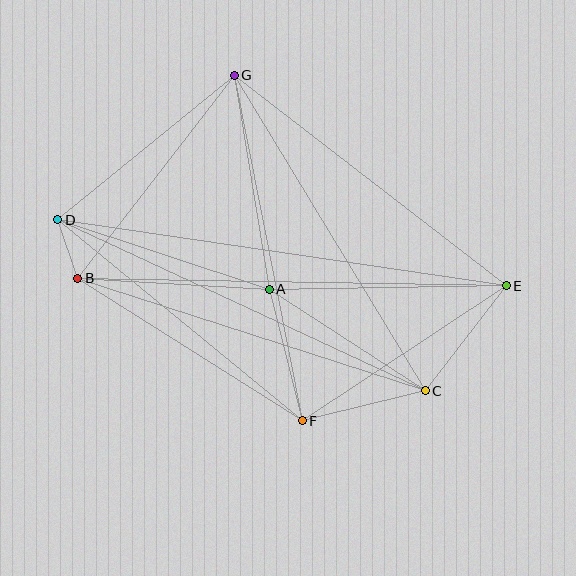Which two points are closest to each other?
Points B and D are closest to each other.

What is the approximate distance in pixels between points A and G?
The distance between A and G is approximately 217 pixels.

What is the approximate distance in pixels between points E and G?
The distance between E and G is approximately 344 pixels.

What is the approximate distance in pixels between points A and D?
The distance between A and D is approximately 223 pixels.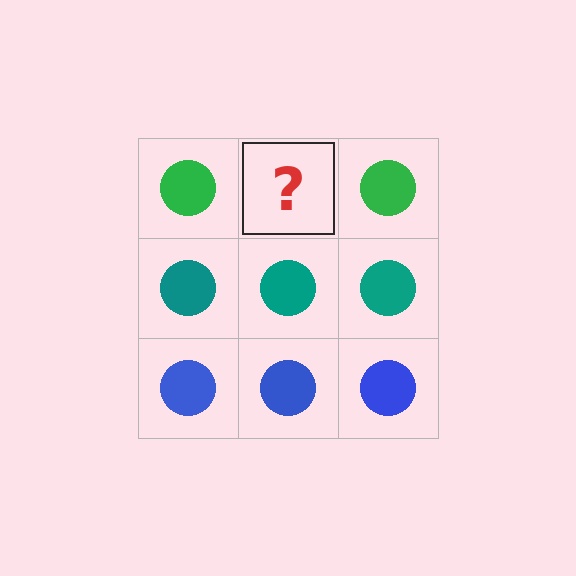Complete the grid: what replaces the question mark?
The question mark should be replaced with a green circle.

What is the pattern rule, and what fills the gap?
The rule is that each row has a consistent color. The gap should be filled with a green circle.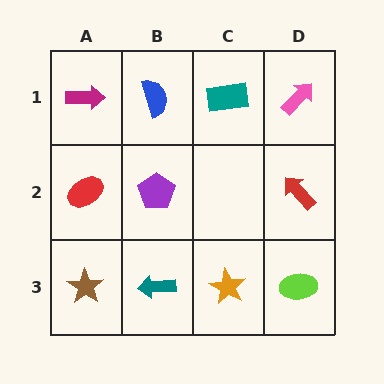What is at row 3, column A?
A brown star.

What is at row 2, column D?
A red arrow.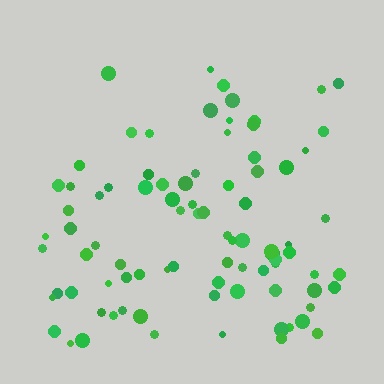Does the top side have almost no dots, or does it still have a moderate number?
Still a moderate number, just noticeably fewer than the bottom.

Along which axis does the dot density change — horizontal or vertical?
Vertical.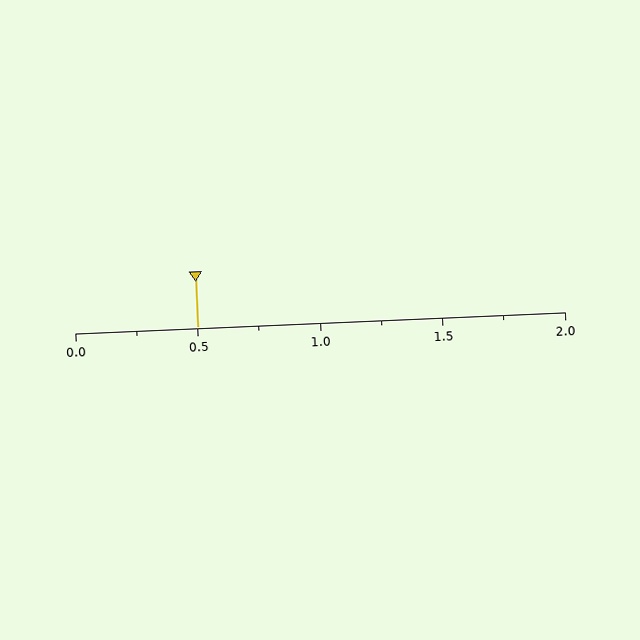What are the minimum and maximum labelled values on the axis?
The axis runs from 0.0 to 2.0.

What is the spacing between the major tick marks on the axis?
The major ticks are spaced 0.5 apart.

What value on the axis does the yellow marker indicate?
The marker indicates approximately 0.5.